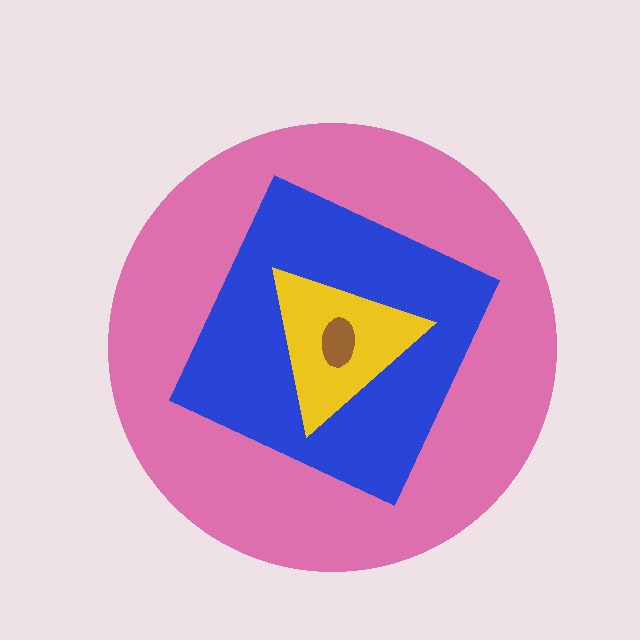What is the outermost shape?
The pink circle.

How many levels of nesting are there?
4.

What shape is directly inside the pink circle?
The blue diamond.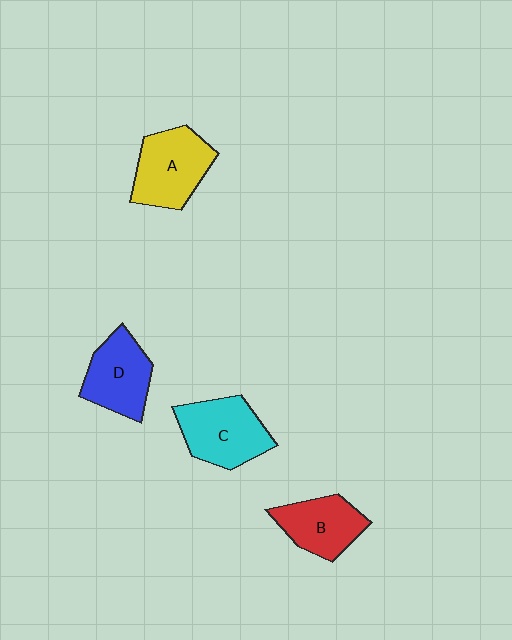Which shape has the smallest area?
Shape B (red).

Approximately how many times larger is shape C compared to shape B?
Approximately 1.2 times.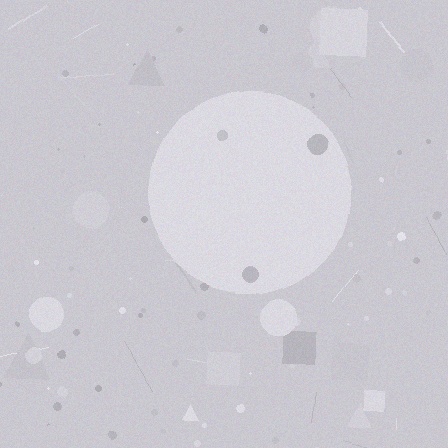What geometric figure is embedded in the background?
A circle is embedded in the background.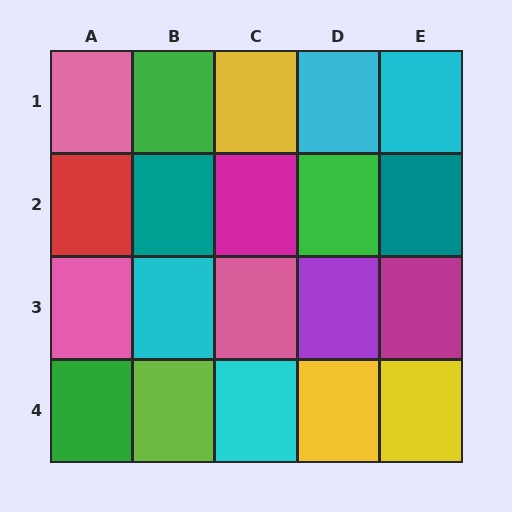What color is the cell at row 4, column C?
Cyan.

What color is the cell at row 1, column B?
Green.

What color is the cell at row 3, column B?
Cyan.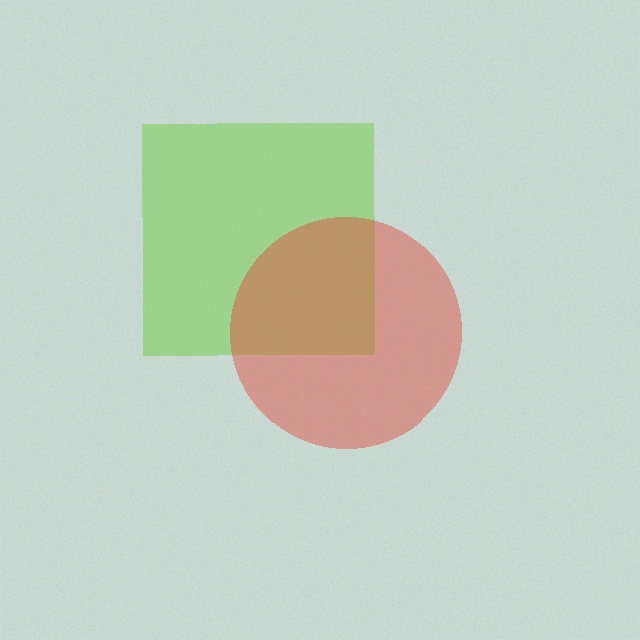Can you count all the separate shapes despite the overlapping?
Yes, there are 2 separate shapes.